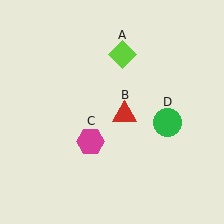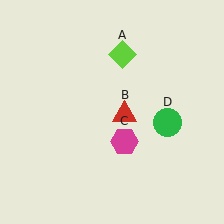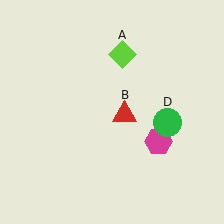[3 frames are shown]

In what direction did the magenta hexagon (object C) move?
The magenta hexagon (object C) moved right.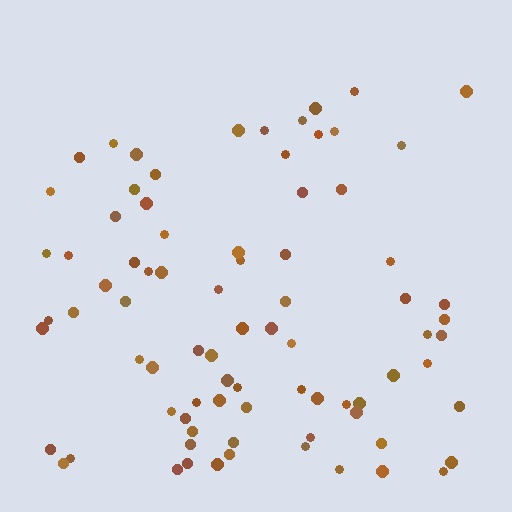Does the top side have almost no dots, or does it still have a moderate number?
Still a moderate number, just noticeably fewer than the bottom.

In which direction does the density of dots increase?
From top to bottom, with the bottom side densest.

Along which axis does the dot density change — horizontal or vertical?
Vertical.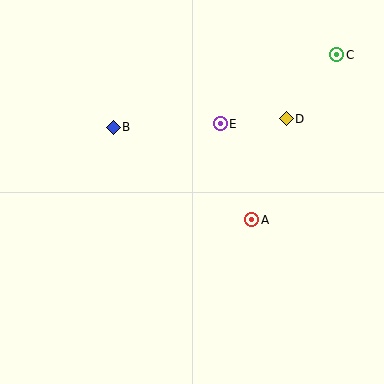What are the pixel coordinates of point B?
Point B is at (113, 127).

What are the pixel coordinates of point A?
Point A is at (252, 220).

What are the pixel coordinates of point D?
Point D is at (286, 119).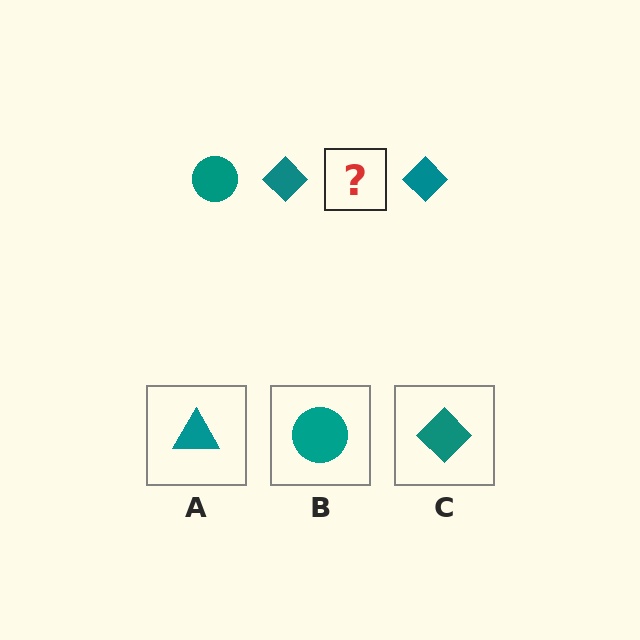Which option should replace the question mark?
Option B.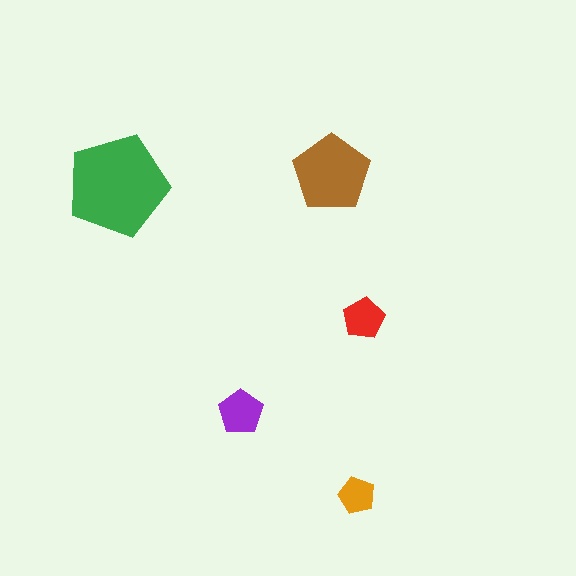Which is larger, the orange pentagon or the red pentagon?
The red one.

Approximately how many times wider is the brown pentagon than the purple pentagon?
About 1.5 times wider.